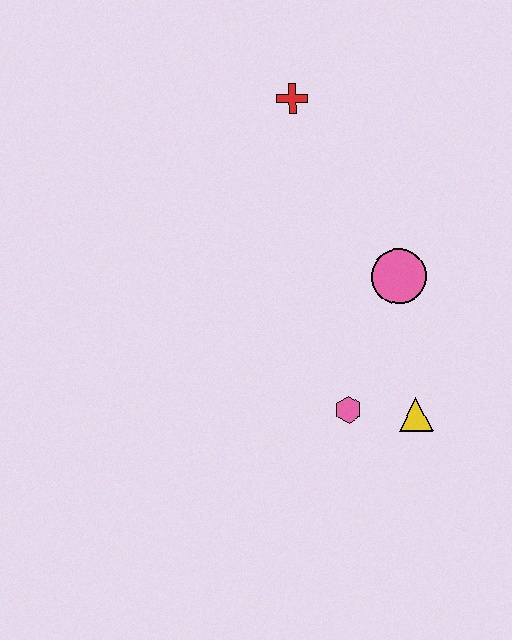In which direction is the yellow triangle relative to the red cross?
The yellow triangle is below the red cross.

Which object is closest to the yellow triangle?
The pink hexagon is closest to the yellow triangle.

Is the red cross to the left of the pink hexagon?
Yes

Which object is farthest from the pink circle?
The red cross is farthest from the pink circle.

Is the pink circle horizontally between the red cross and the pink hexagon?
No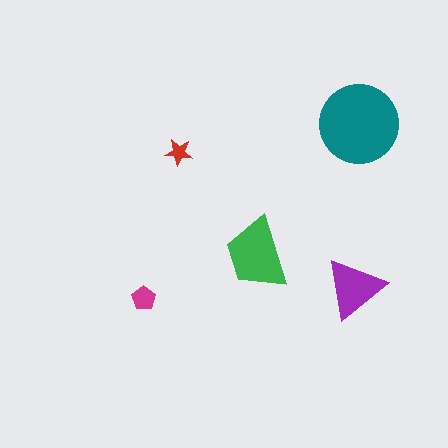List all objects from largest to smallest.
The teal circle, the green trapezoid, the purple triangle, the magenta pentagon, the red star.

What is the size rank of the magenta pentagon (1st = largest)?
4th.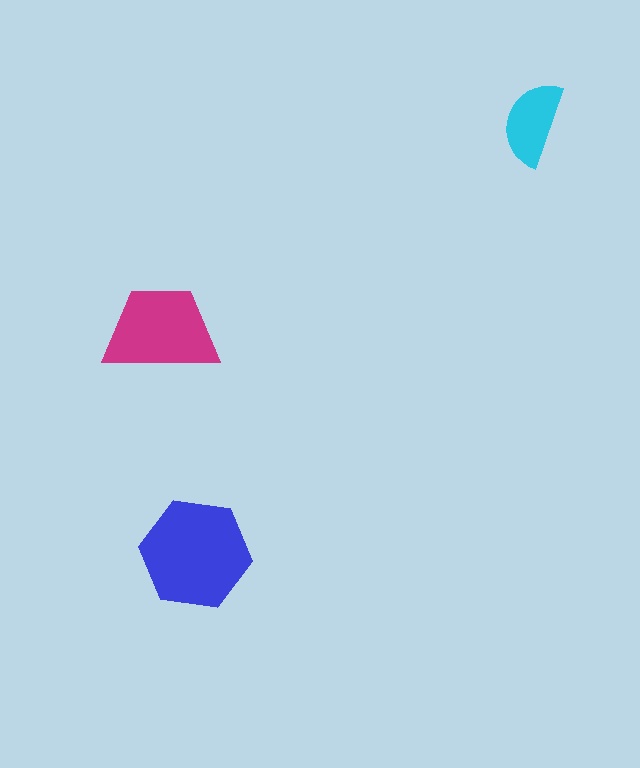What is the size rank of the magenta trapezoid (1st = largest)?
2nd.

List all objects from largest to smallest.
The blue hexagon, the magenta trapezoid, the cyan semicircle.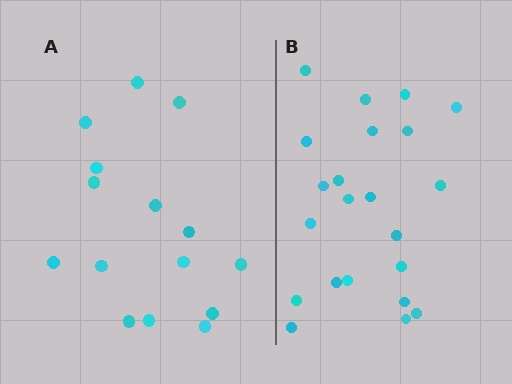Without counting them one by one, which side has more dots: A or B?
Region B (the right region) has more dots.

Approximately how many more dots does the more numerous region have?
Region B has roughly 8 or so more dots than region A.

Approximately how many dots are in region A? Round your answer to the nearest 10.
About 20 dots. (The exact count is 15, which rounds to 20.)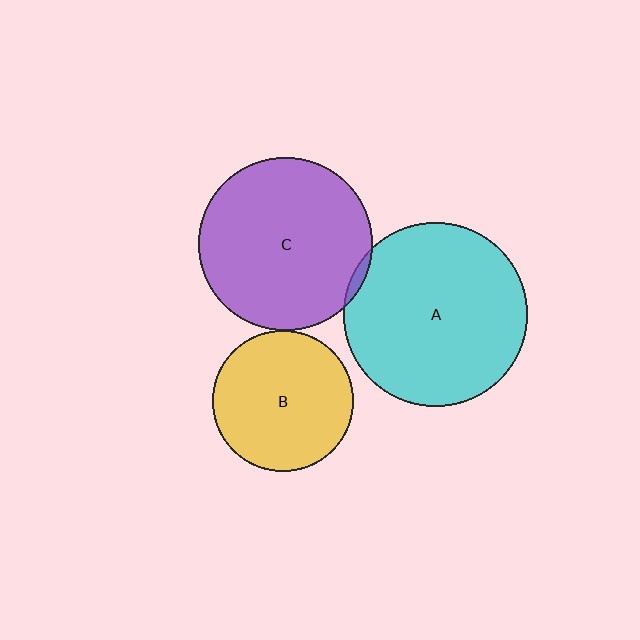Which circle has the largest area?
Circle A (cyan).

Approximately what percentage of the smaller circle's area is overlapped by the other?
Approximately 5%.